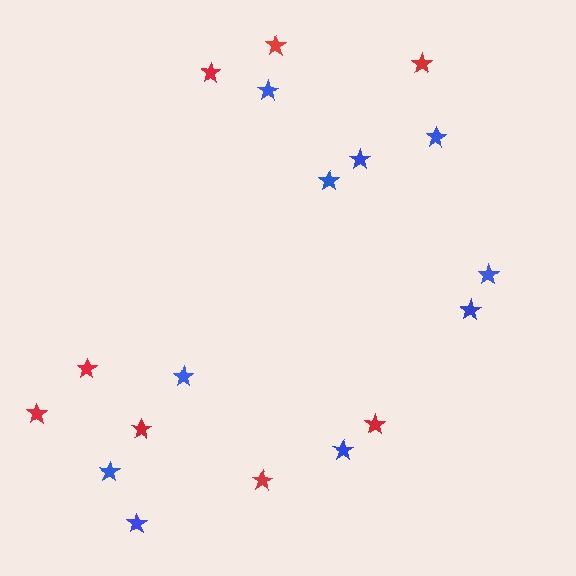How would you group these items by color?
There are 2 groups: one group of red stars (8) and one group of blue stars (10).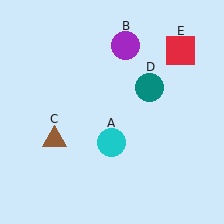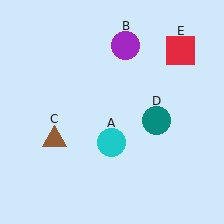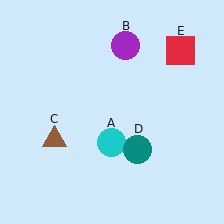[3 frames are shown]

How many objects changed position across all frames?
1 object changed position: teal circle (object D).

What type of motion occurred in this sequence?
The teal circle (object D) rotated clockwise around the center of the scene.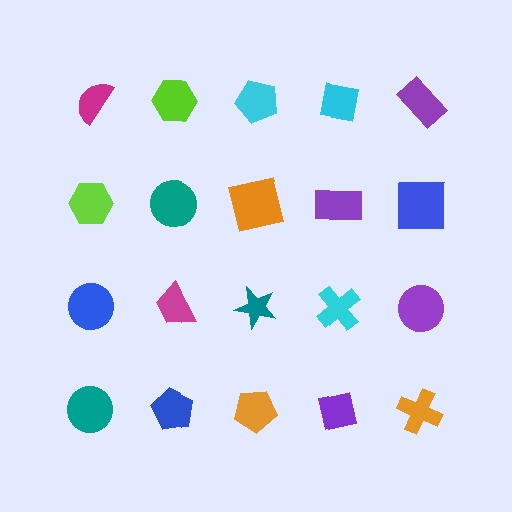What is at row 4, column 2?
A blue pentagon.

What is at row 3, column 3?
A teal star.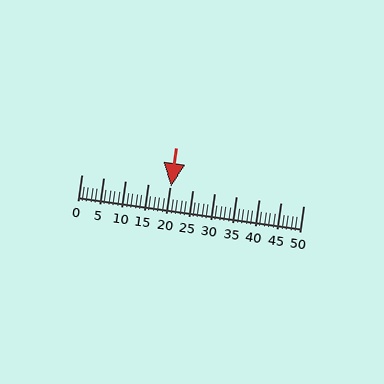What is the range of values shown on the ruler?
The ruler shows values from 0 to 50.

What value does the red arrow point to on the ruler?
The red arrow points to approximately 20.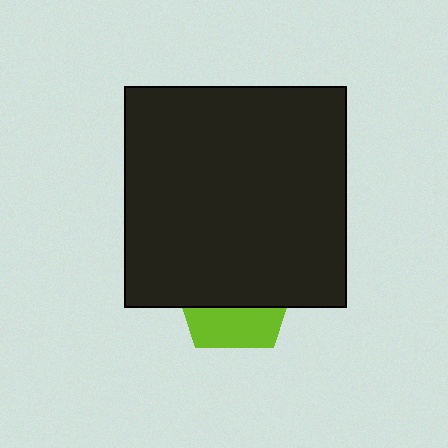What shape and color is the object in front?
The object in front is a black square.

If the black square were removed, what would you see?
You would see the complete lime pentagon.